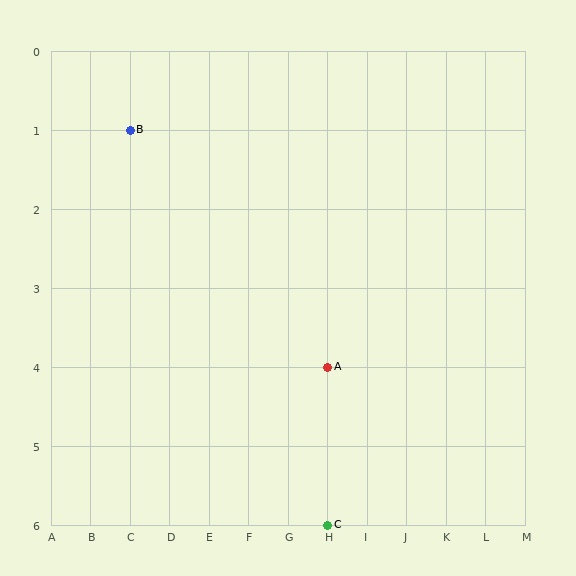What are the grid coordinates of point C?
Point C is at grid coordinates (H, 6).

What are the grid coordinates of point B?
Point B is at grid coordinates (C, 1).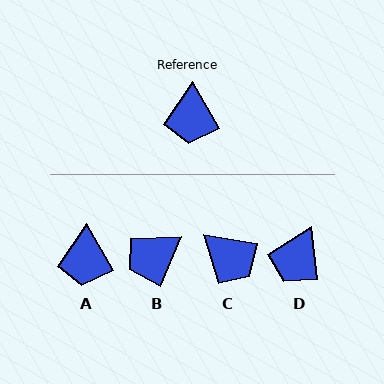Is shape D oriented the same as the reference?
No, it is off by about 23 degrees.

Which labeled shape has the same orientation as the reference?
A.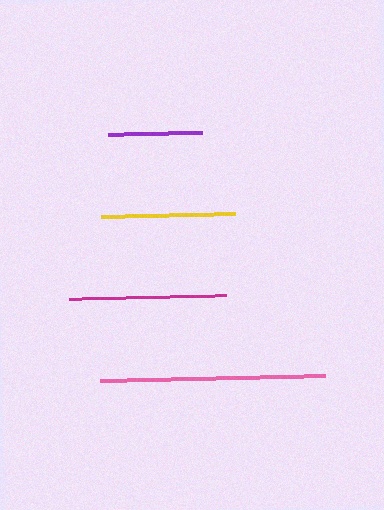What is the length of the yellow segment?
The yellow segment is approximately 134 pixels long.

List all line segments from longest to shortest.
From longest to shortest: pink, magenta, yellow, purple.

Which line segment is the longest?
The pink line is the longest at approximately 226 pixels.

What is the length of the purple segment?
The purple segment is approximately 94 pixels long.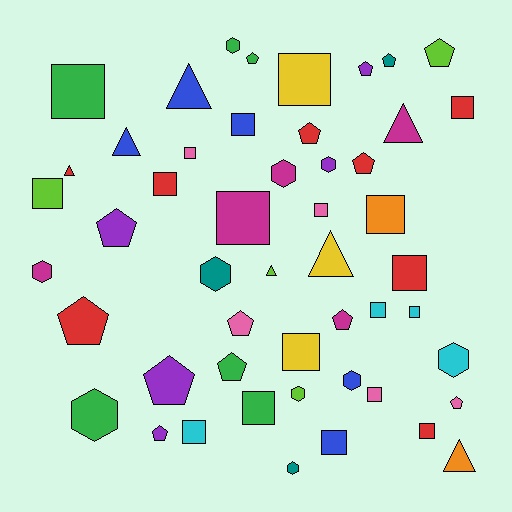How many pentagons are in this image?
There are 14 pentagons.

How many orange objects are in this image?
There are 2 orange objects.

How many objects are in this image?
There are 50 objects.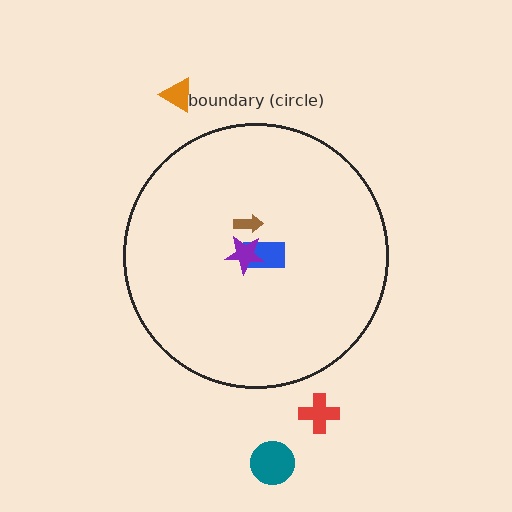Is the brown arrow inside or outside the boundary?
Inside.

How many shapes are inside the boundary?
3 inside, 3 outside.